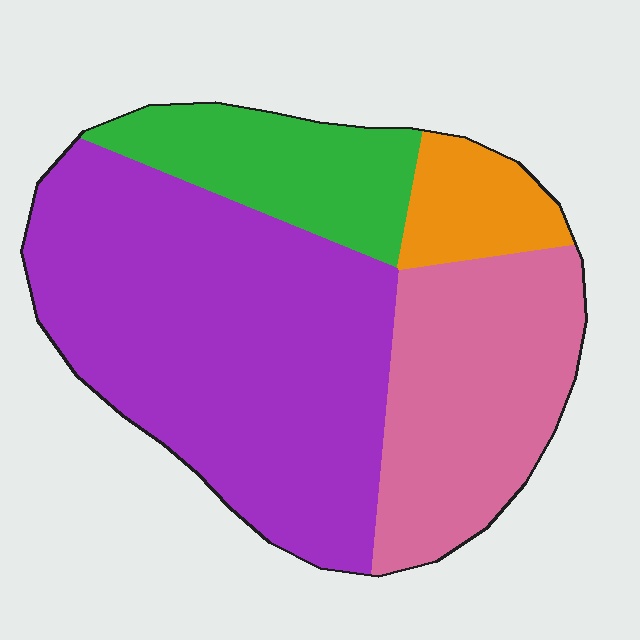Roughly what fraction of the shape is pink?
Pink takes up about one quarter (1/4) of the shape.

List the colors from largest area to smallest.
From largest to smallest: purple, pink, green, orange.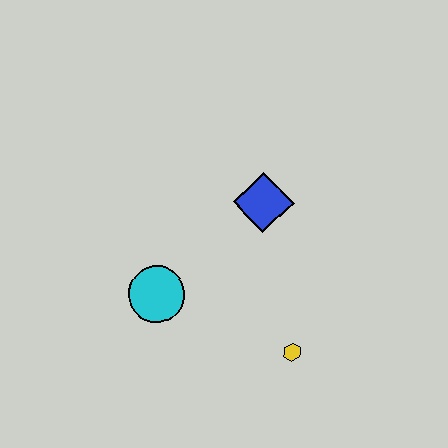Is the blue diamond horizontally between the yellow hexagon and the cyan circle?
Yes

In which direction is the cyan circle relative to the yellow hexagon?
The cyan circle is to the left of the yellow hexagon.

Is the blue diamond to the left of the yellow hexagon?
Yes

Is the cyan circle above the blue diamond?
No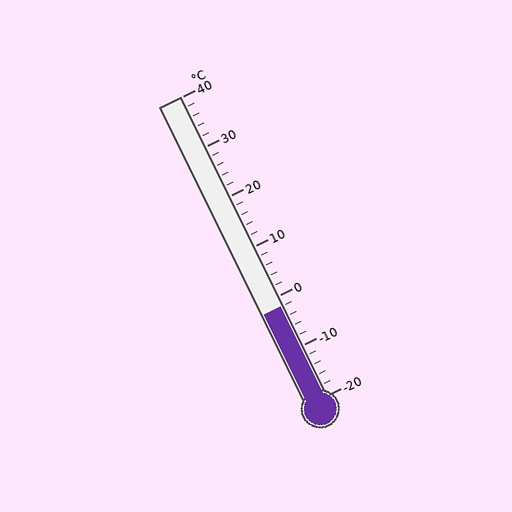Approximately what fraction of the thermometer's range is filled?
The thermometer is filled to approximately 30% of its range.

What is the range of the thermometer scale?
The thermometer scale ranges from -20°C to 40°C.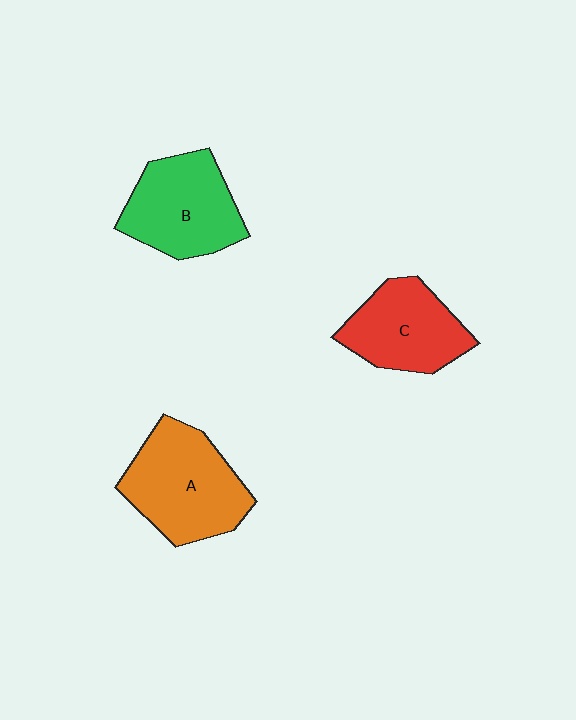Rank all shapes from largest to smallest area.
From largest to smallest: A (orange), B (green), C (red).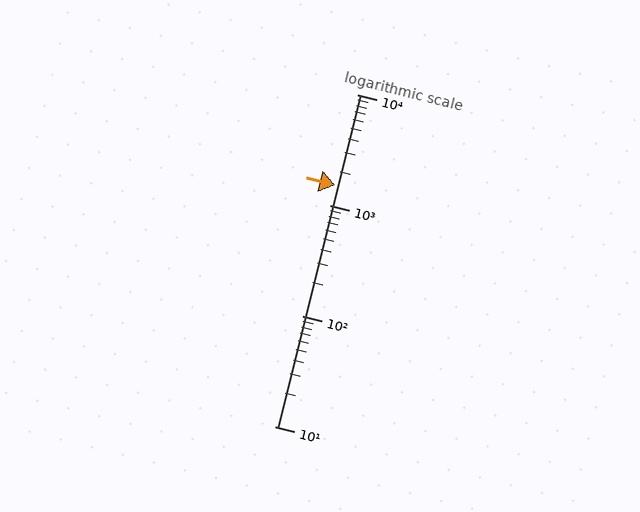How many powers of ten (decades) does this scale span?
The scale spans 3 decades, from 10 to 10000.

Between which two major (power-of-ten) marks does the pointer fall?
The pointer is between 1000 and 10000.